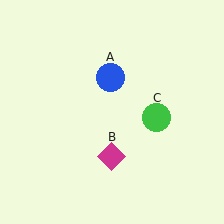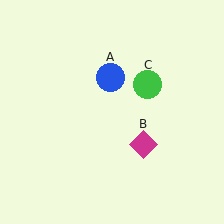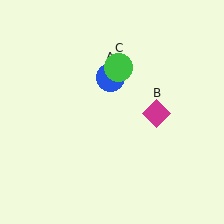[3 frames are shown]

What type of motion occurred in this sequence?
The magenta diamond (object B), green circle (object C) rotated counterclockwise around the center of the scene.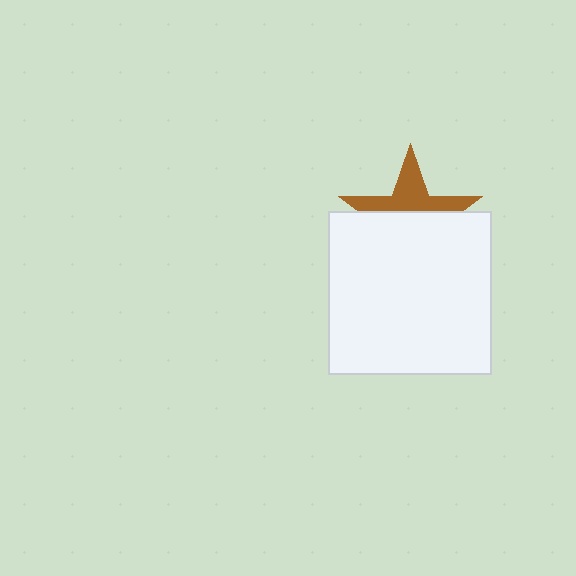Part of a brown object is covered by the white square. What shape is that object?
It is a star.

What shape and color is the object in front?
The object in front is a white square.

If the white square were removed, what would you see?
You would see the complete brown star.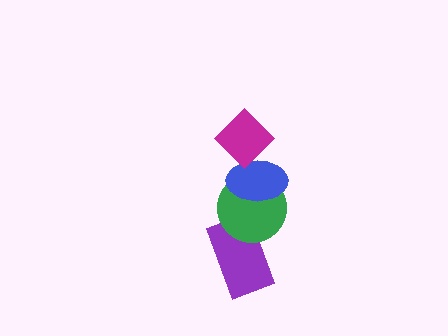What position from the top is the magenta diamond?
The magenta diamond is 1st from the top.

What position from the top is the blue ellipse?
The blue ellipse is 2nd from the top.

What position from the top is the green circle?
The green circle is 3rd from the top.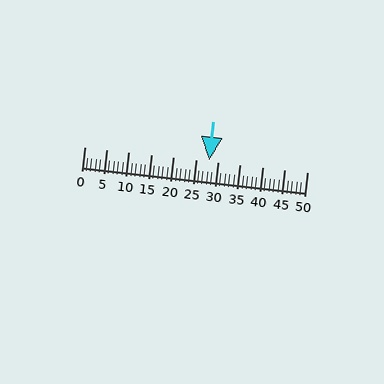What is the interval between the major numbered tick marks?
The major tick marks are spaced 5 units apart.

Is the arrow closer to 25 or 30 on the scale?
The arrow is closer to 30.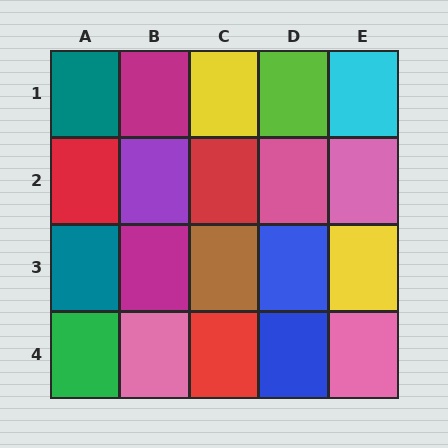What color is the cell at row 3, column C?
Brown.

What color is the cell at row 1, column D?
Lime.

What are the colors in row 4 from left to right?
Green, pink, red, blue, pink.